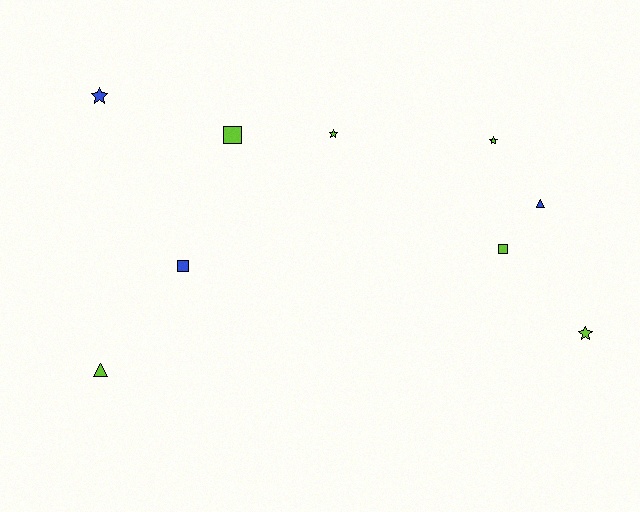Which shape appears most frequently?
Star, with 4 objects.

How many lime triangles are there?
There is 1 lime triangle.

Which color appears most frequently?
Lime, with 6 objects.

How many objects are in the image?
There are 9 objects.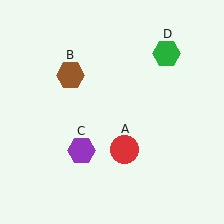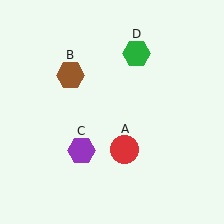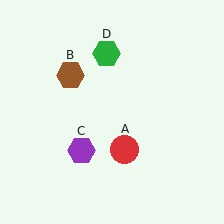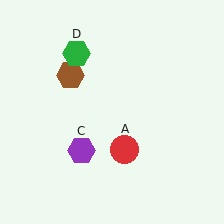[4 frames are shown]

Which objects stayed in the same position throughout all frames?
Red circle (object A) and brown hexagon (object B) and purple hexagon (object C) remained stationary.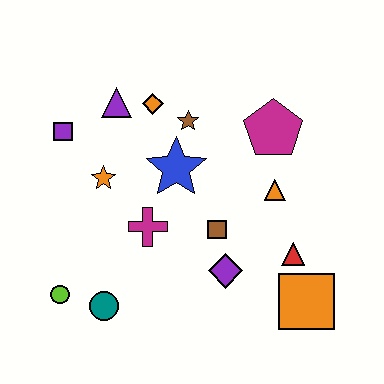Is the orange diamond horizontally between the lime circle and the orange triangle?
Yes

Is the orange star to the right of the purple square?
Yes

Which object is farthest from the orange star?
The orange square is farthest from the orange star.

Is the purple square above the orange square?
Yes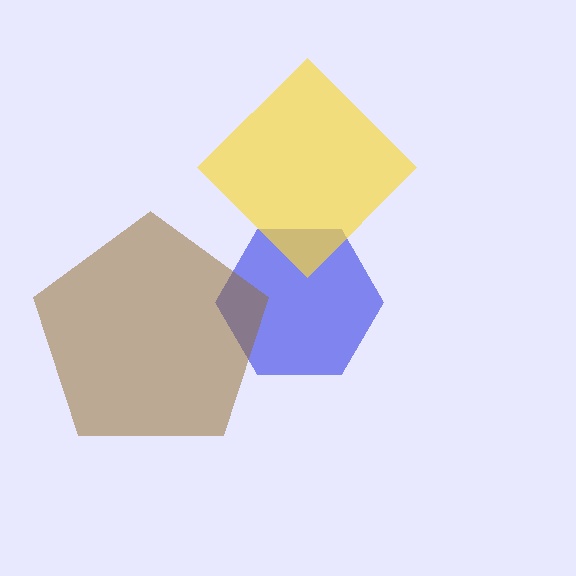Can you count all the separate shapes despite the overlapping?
Yes, there are 3 separate shapes.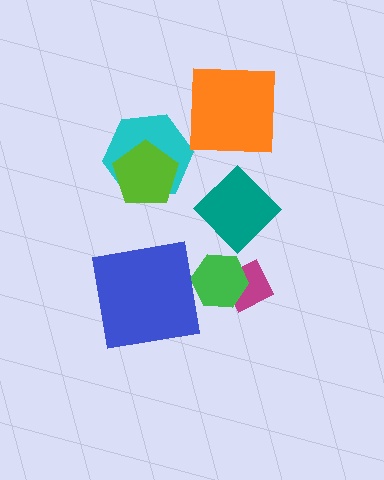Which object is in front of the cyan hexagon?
The lime pentagon is in front of the cyan hexagon.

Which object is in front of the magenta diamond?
The green hexagon is in front of the magenta diamond.